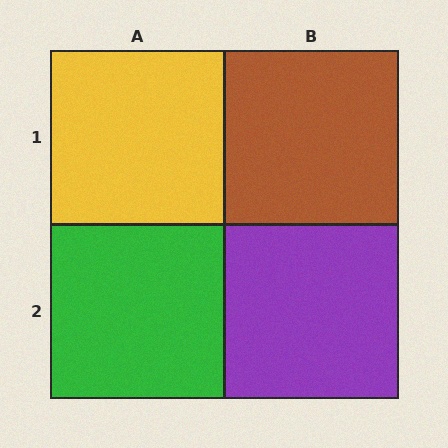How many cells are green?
1 cell is green.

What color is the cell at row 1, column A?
Yellow.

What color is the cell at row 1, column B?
Brown.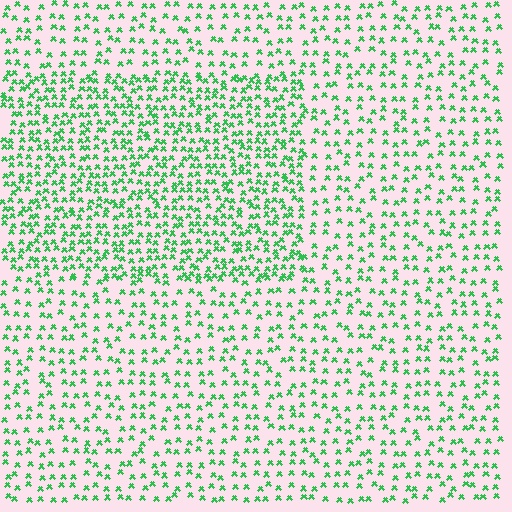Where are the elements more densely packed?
The elements are more densely packed inside the rectangle boundary.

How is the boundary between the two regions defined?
The boundary is defined by a change in element density (approximately 1.8x ratio). All elements are the same color, size, and shape.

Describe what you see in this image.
The image contains small green elements arranged at two different densities. A rectangle-shaped region is visible where the elements are more densely packed than the surrounding area.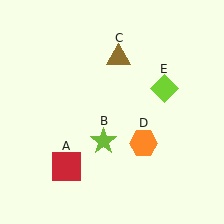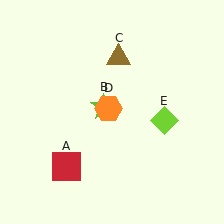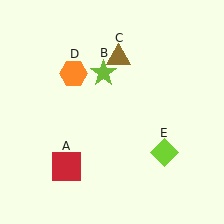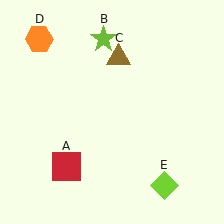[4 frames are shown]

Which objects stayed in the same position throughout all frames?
Red square (object A) and brown triangle (object C) remained stationary.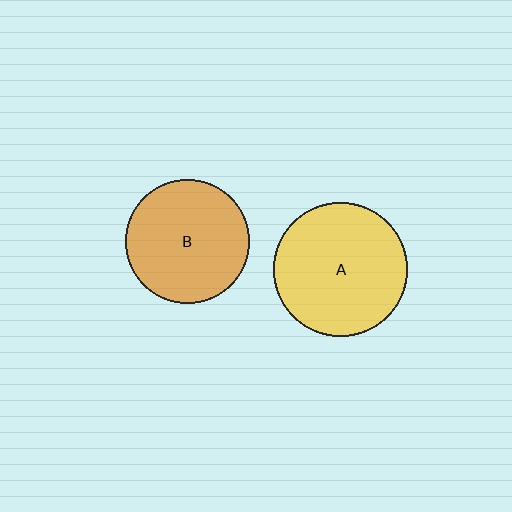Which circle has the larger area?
Circle A (yellow).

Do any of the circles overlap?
No, none of the circles overlap.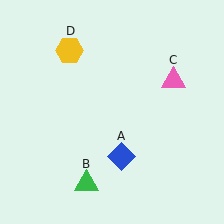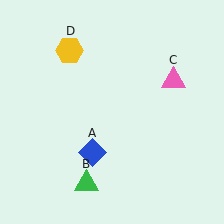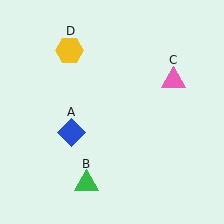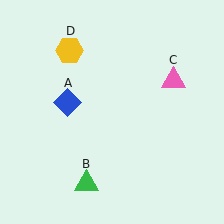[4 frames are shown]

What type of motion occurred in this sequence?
The blue diamond (object A) rotated clockwise around the center of the scene.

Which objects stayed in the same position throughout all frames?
Green triangle (object B) and pink triangle (object C) and yellow hexagon (object D) remained stationary.